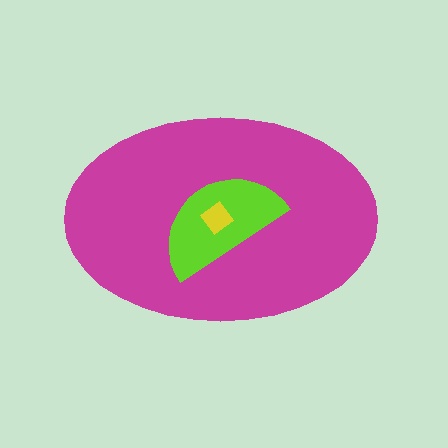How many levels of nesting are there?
3.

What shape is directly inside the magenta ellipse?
The lime semicircle.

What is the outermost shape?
The magenta ellipse.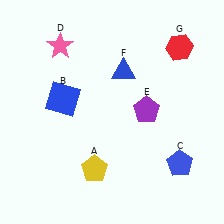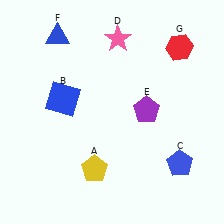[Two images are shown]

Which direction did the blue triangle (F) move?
The blue triangle (F) moved left.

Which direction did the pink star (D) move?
The pink star (D) moved right.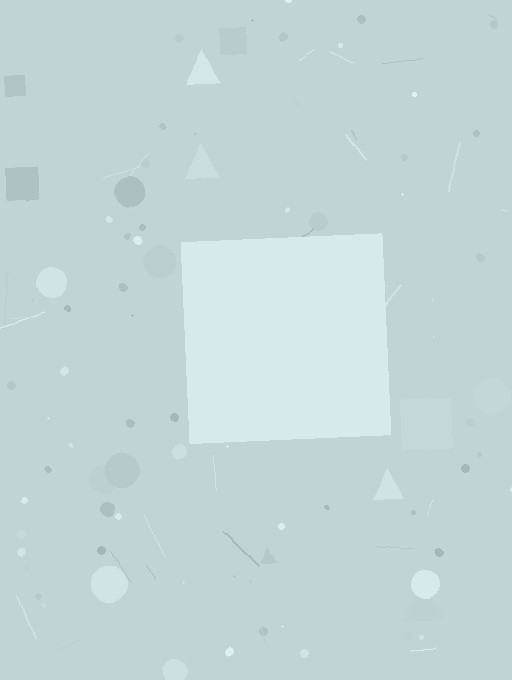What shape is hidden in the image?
A square is hidden in the image.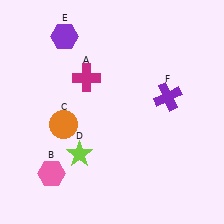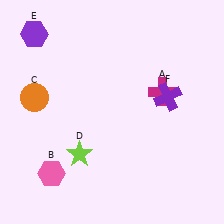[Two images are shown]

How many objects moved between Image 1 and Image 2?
3 objects moved between the two images.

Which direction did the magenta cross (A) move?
The magenta cross (A) moved right.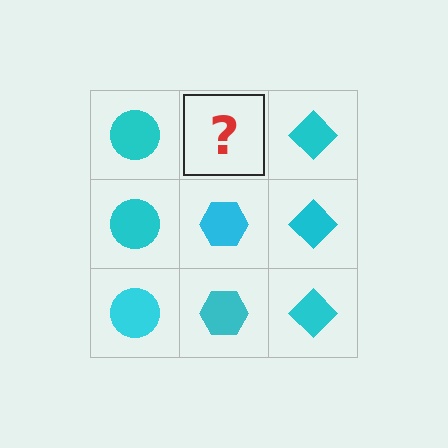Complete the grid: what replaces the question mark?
The question mark should be replaced with a cyan hexagon.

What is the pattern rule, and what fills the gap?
The rule is that each column has a consistent shape. The gap should be filled with a cyan hexagon.